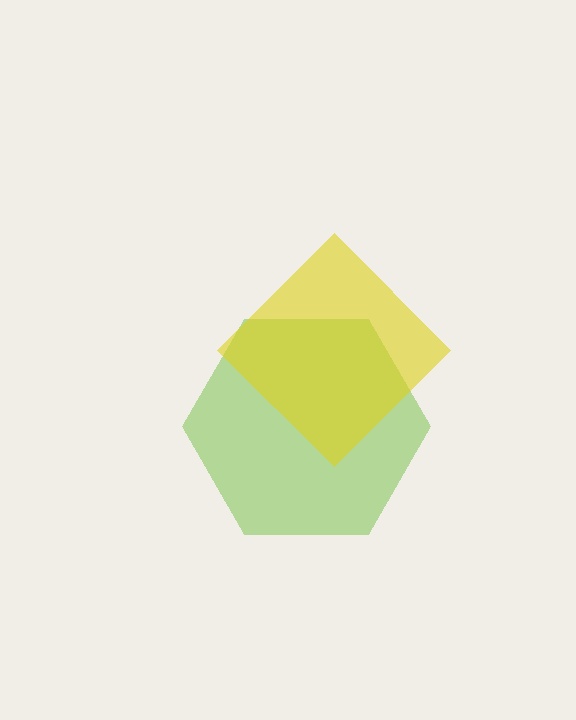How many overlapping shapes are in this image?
There are 2 overlapping shapes in the image.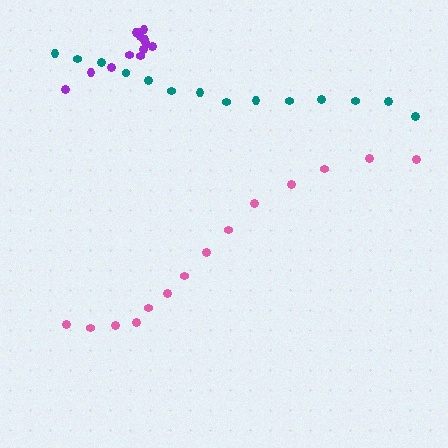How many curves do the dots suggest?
There are 3 distinct paths.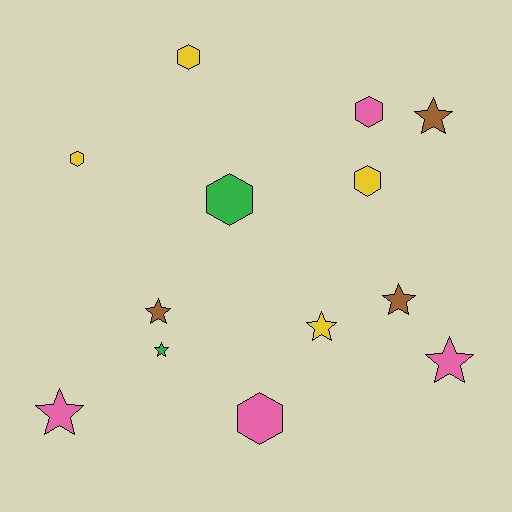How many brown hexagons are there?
There are no brown hexagons.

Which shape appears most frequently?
Star, with 7 objects.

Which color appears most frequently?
Yellow, with 4 objects.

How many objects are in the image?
There are 13 objects.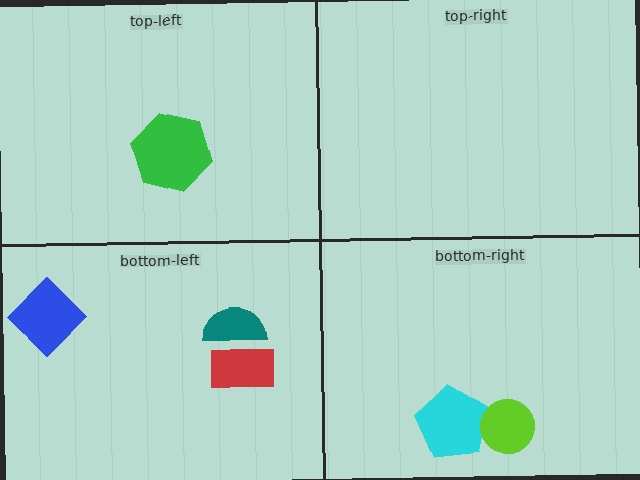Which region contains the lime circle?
The bottom-right region.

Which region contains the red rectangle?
The bottom-left region.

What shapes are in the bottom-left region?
The teal semicircle, the red rectangle, the blue diamond.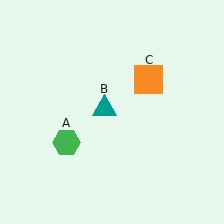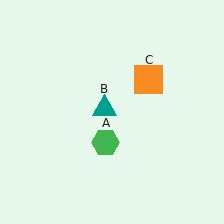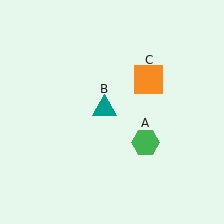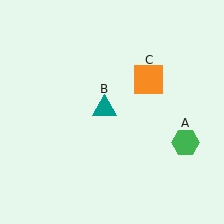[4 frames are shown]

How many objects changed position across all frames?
1 object changed position: green hexagon (object A).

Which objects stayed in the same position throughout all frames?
Teal triangle (object B) and orange square (object C) remained stationary.